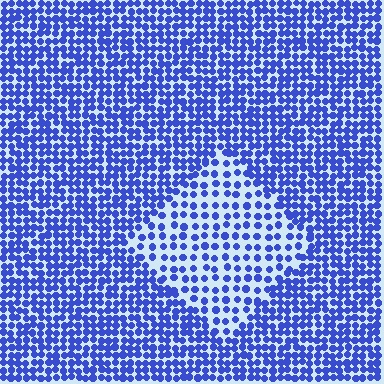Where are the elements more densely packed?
The elements are more densely packed outside the diamond boundary.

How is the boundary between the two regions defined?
The boundary is defined by a change in element density (approximately 2.0x ratio). All elements are the same color, size, and shape.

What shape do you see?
I see a diamond.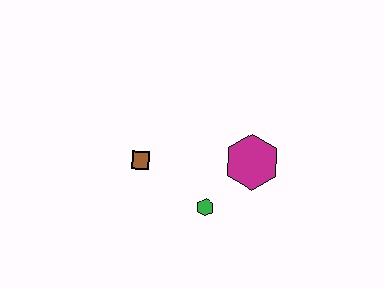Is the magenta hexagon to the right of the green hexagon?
Yes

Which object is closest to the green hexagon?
The magenta hexagon is closest to the green hexagon.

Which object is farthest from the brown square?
The magenta hexagon is farthest from the brown square.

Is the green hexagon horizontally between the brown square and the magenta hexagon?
Yes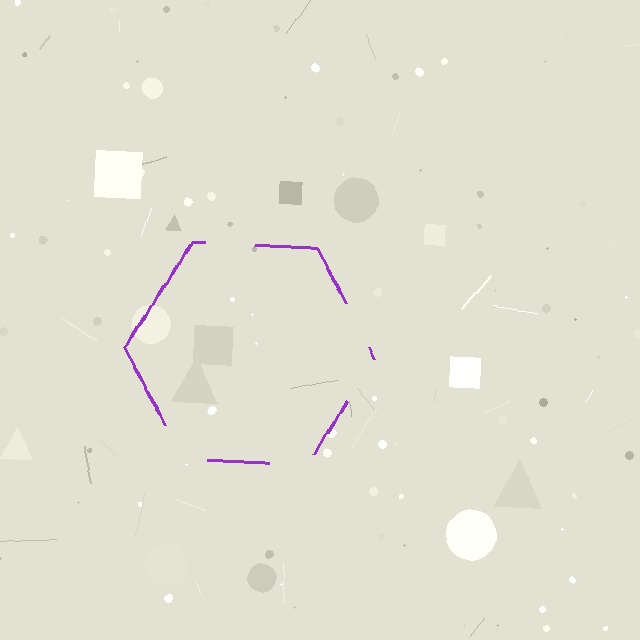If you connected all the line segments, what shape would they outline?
They would outline a hexagon.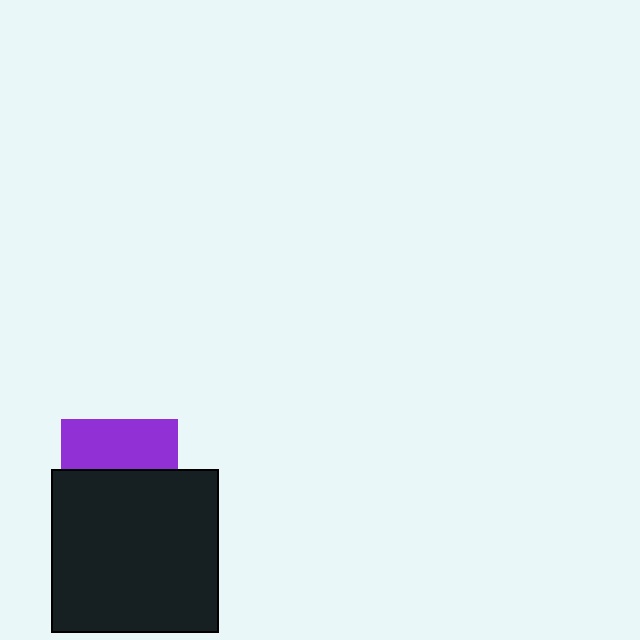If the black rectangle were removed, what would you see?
You would see the complete purple square.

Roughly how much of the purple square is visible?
A small part of it is visible (roughly 43%).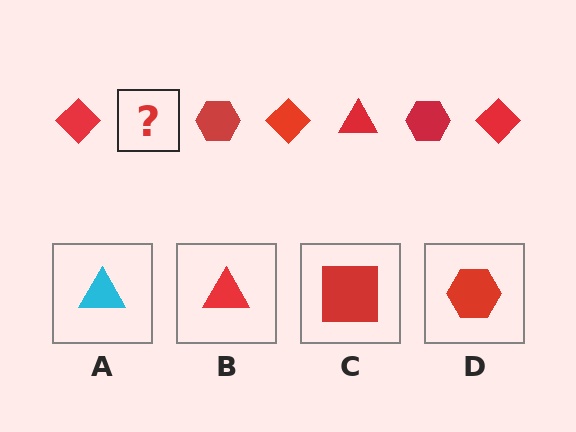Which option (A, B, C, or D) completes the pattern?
B.